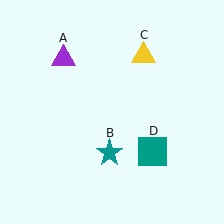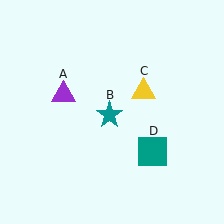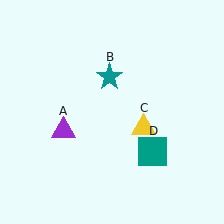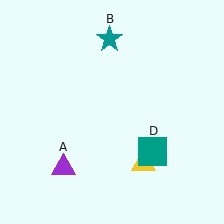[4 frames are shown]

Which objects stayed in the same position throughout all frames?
Teal square (object D) remained stationary.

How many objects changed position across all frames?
3 objects changed position: purple triangle (object A), teal star (object B), yellow triangle (object C).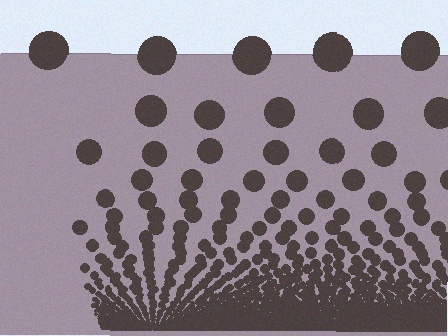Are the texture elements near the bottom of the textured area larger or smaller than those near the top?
Smaller. The gradient is inverted — elements near the bottom are smaller and denser.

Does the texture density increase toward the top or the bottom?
Density increases toward the bottom.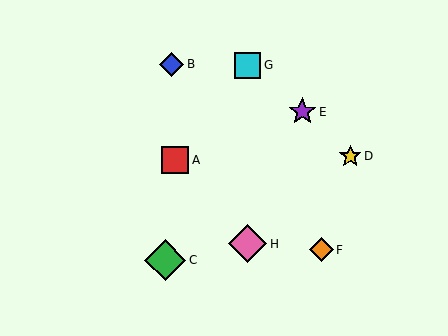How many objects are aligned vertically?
2 objects (G, H) are aligned vertically.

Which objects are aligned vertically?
Objects G, H are aligned vertically.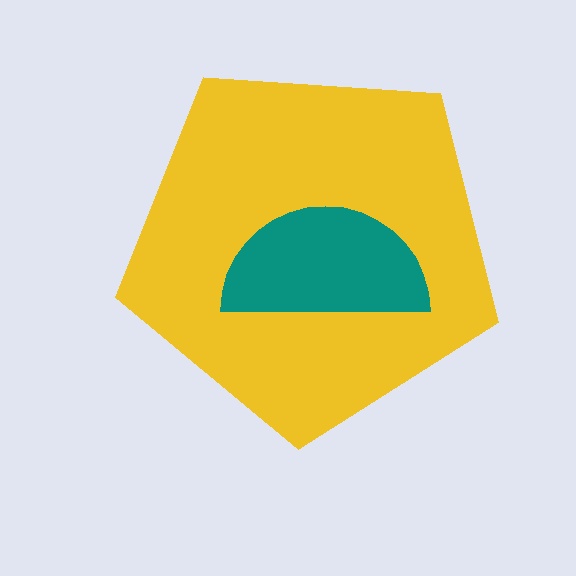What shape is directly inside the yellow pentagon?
The teal semicircle.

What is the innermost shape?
The teal semicircle.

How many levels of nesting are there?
2.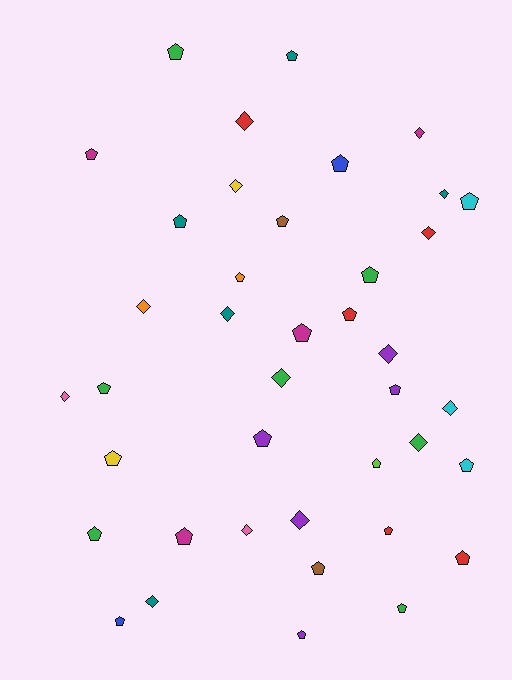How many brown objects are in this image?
There are 2 brown objects.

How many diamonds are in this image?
There are 15 diamonds.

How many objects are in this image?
There are 40 objects.